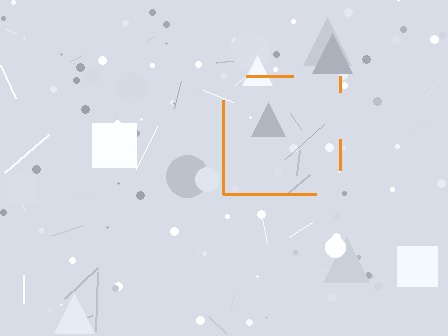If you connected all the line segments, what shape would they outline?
They would outline a square.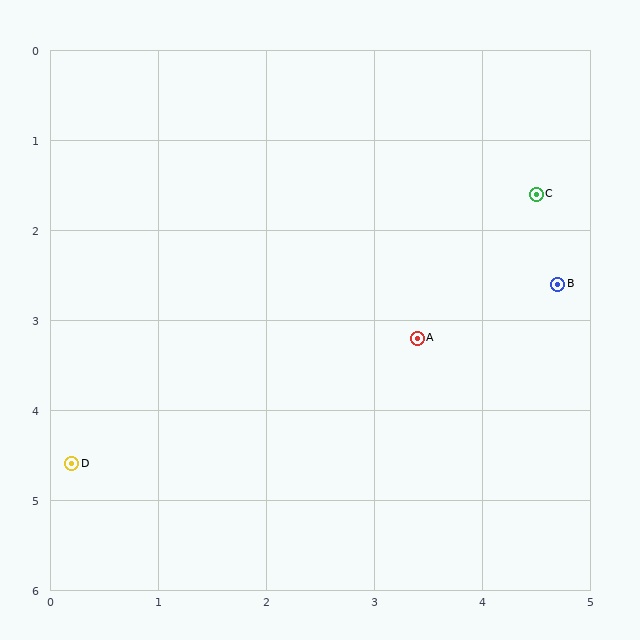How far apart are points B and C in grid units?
Points B and C are about 1.0 grid units apart.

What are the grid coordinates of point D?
Point D is at approximately (0.2, 4.6).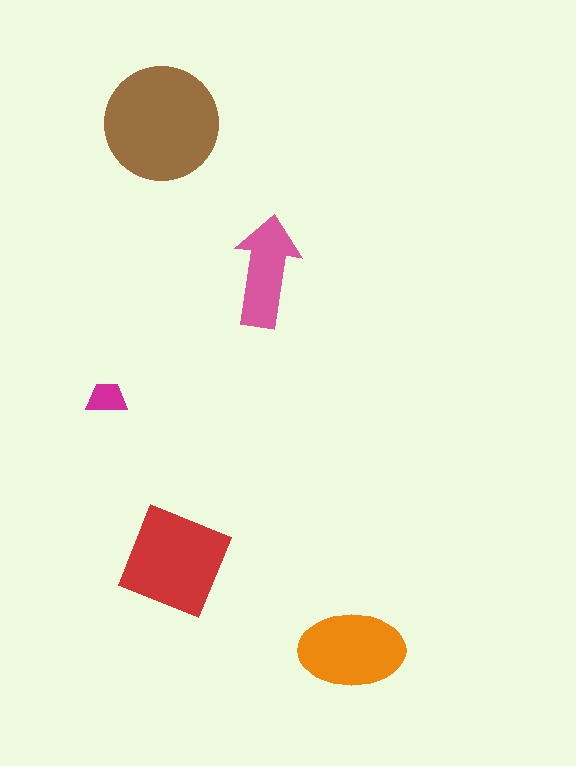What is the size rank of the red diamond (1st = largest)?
2nd.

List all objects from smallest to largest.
The magenta trapezoid, the pink arrow, the orange ellipse, the red diamond, the brown circle.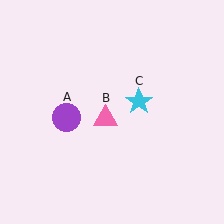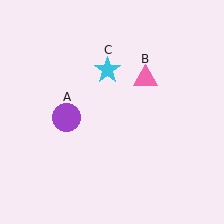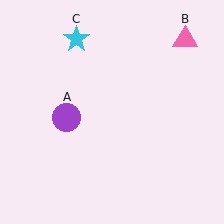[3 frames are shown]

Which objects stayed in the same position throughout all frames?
Purple circle (object A) remained stationary.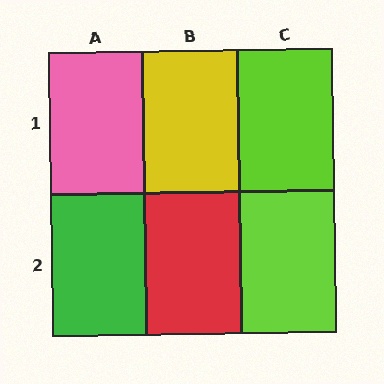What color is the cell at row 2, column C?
Lime.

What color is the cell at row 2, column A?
Green.